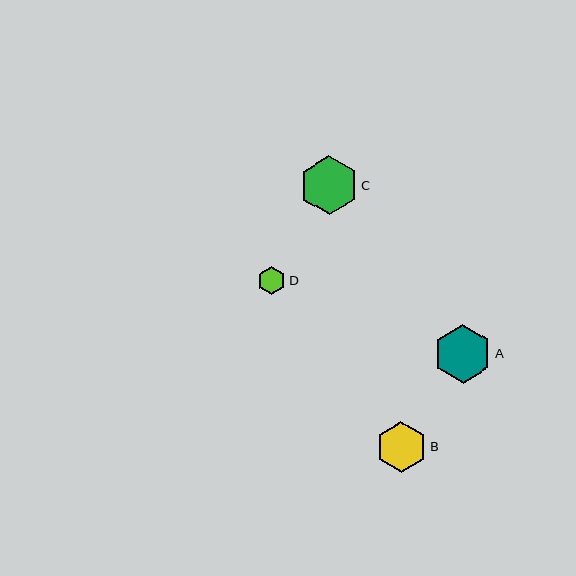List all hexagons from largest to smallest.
From largest to smallest: C, A, B, D.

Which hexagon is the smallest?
Hexagon D is the smallest with a size of approximately 28 pixels.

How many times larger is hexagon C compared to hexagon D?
Hexagon C is approximately 2.1 times the size of hexagon D.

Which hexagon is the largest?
Hexagon C is the largest with a size of approximately 59 pixels.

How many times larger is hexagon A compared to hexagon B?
Hexagon A is approximately 1.2 times the size of hexagon B.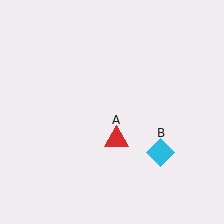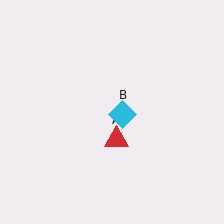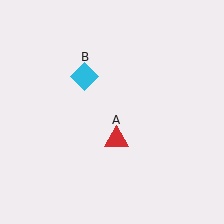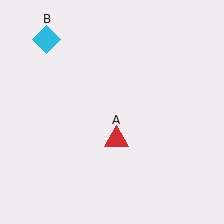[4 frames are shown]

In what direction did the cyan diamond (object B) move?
The cyan diamond (object B) moved up and to the left.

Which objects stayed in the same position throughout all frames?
Red triangle (object A) remained stationary.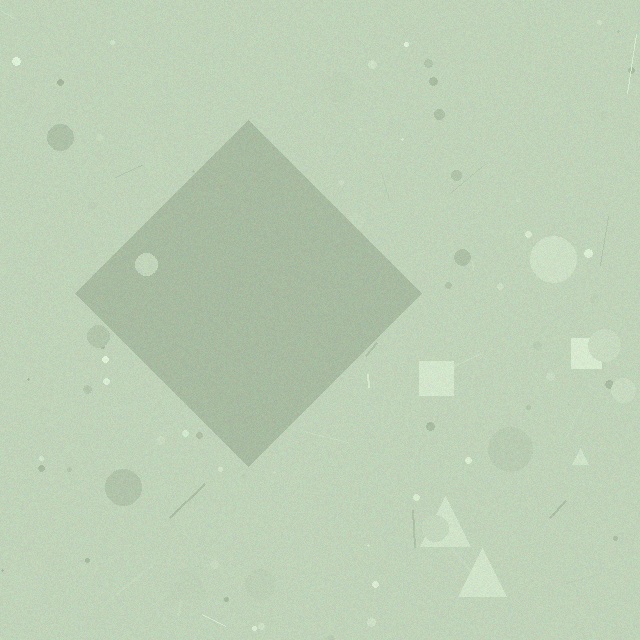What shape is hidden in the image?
A diamond is hidden in the image.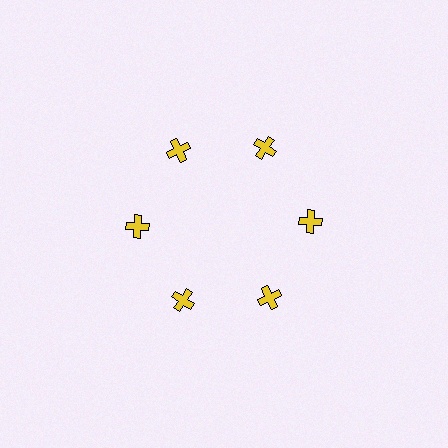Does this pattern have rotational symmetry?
Yes, this pattern has 6-fold rotational symmetry. It looks the same after rotating 60 degrees around the center.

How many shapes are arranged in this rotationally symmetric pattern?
There are 6 shapes, arranged in 6 groups of 1.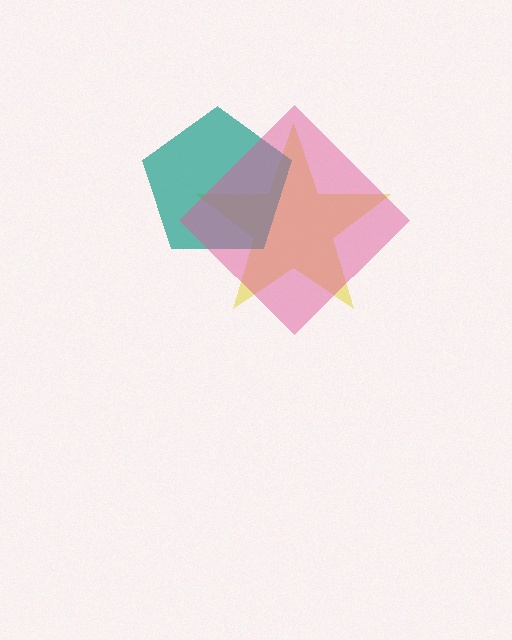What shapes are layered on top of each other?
The layered shapes are: a yellow star, a teal pentagon, a pink diamond.